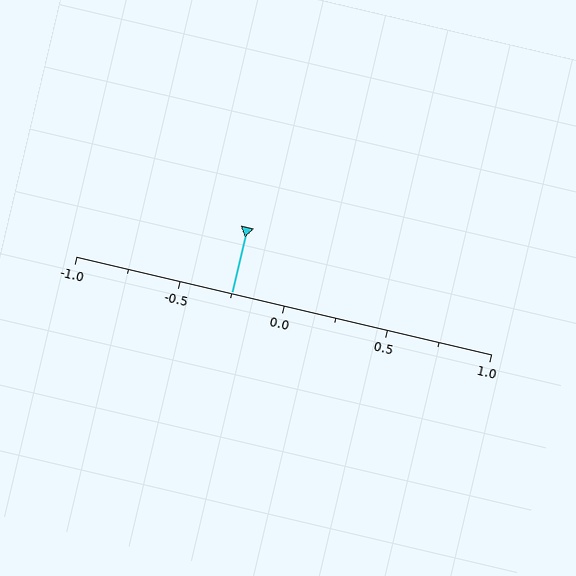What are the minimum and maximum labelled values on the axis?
The axis runs from -1.0 to 1.0.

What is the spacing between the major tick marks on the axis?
The major ticks are spaced 0.5 apart.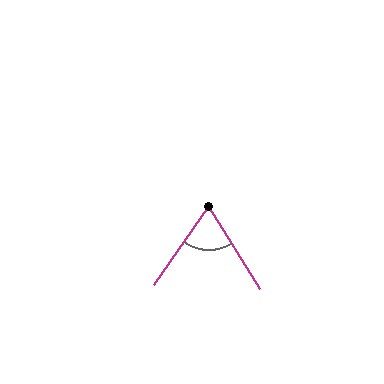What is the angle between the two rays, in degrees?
Approximately 67 degrees.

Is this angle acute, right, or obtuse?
It is acute.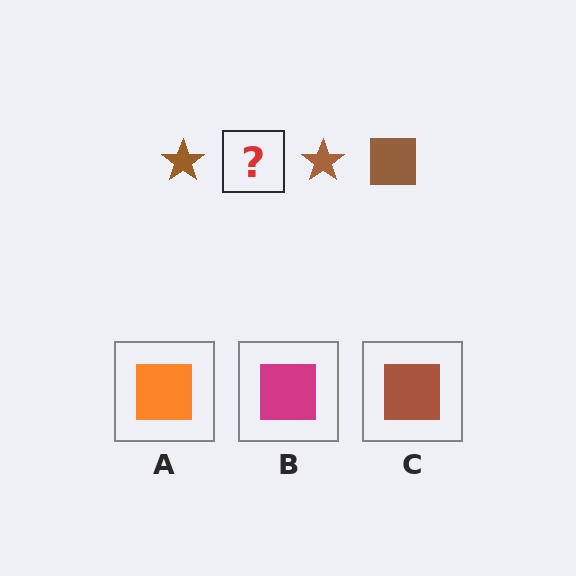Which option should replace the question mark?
Option C.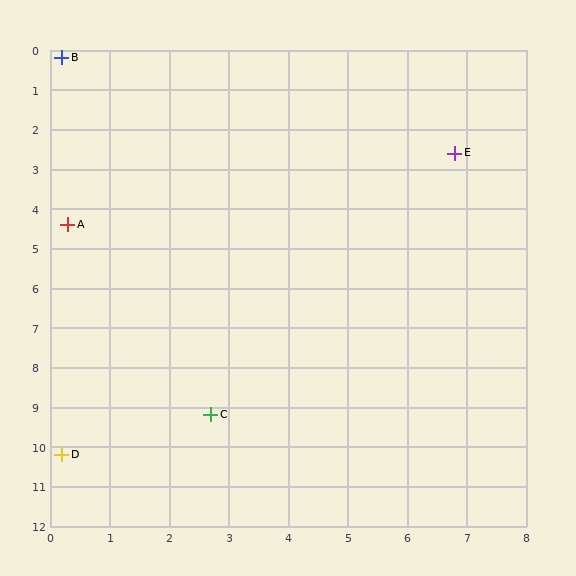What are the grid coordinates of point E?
Point E is at approximately (6.8, 2.6).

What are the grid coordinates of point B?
Point B is at approximately (0.2, 0.2).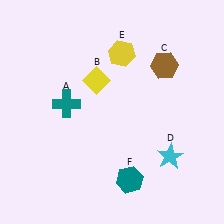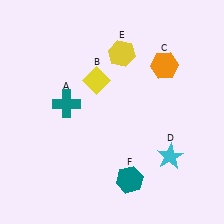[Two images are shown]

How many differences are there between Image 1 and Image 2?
There is 1 difference between the two images.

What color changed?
The hexagon (C) changed from brown in Image 1 to orange in Image 2.